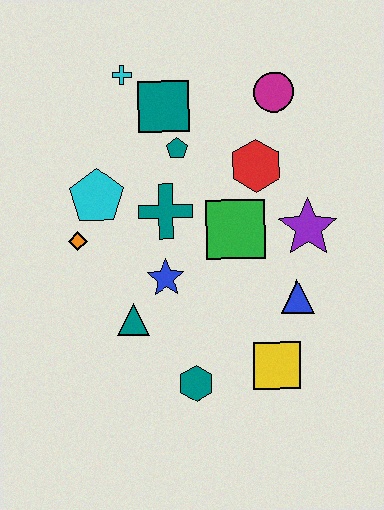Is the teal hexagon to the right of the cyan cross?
Yes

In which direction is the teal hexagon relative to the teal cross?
The teal hexagon is below the teal cross.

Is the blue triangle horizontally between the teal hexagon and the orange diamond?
No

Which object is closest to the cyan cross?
The teal square is closest to the cyan cross.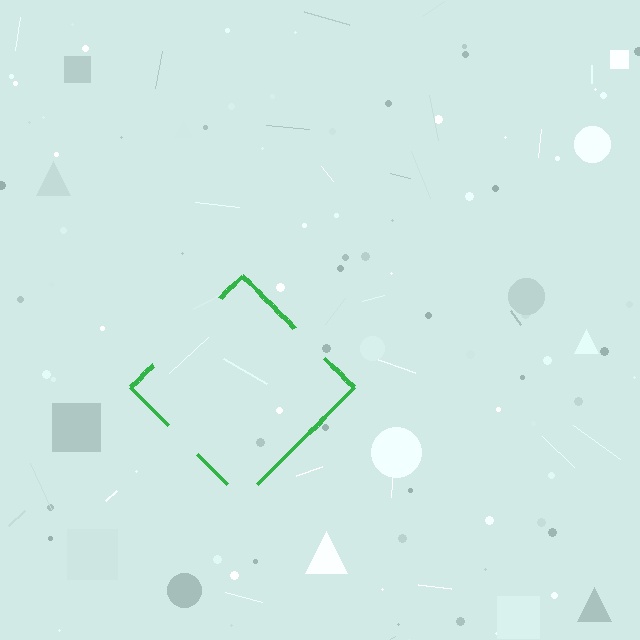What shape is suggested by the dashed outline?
The dashed outline suggests a diamond.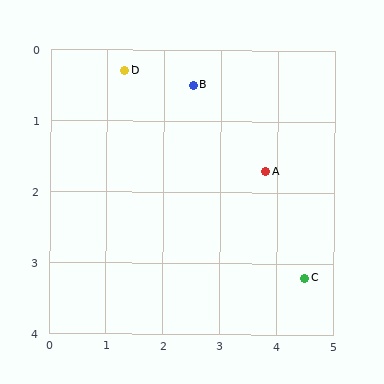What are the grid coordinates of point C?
Point C is at approximately (4.5, 3.2).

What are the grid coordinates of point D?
Point D is at approximately (1.3, 0.3).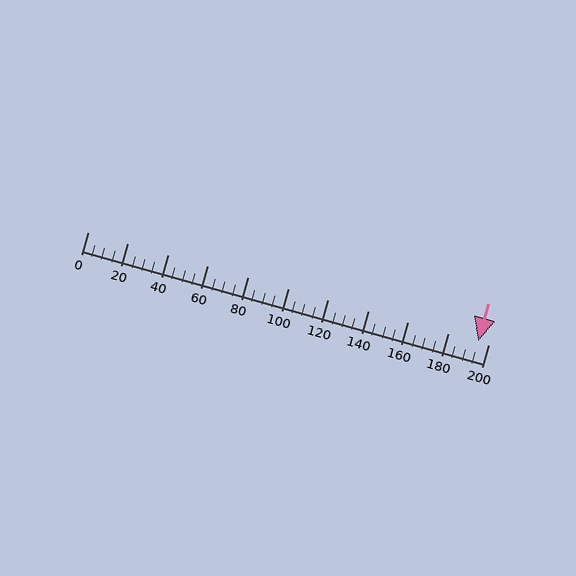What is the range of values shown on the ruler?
The ruler shows values from 0 to 200.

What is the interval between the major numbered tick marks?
The major tick marks are spaced 20 units apart.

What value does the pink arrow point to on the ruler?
The pink arrow points to approximately 195.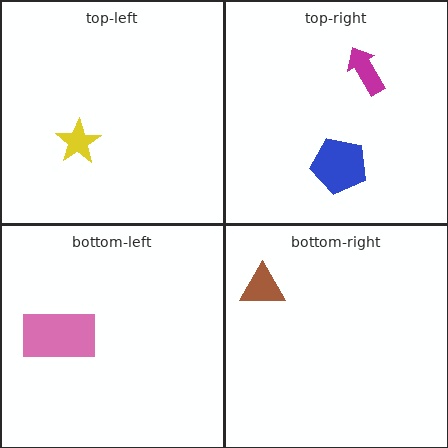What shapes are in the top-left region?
The yellow star.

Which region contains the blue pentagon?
The top-right region.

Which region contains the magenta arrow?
The top-right region.